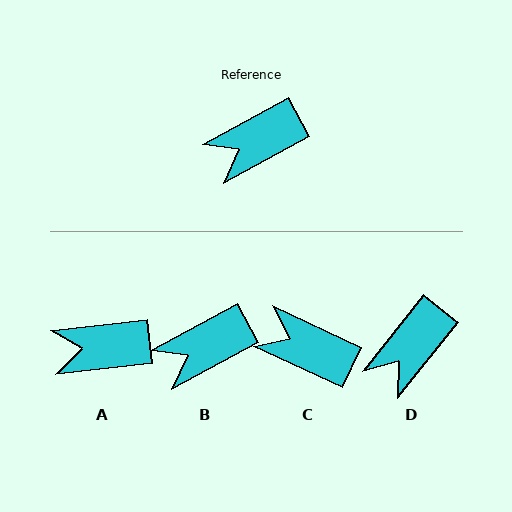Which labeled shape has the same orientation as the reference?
B.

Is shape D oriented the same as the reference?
No, it is off by about 23 degrees.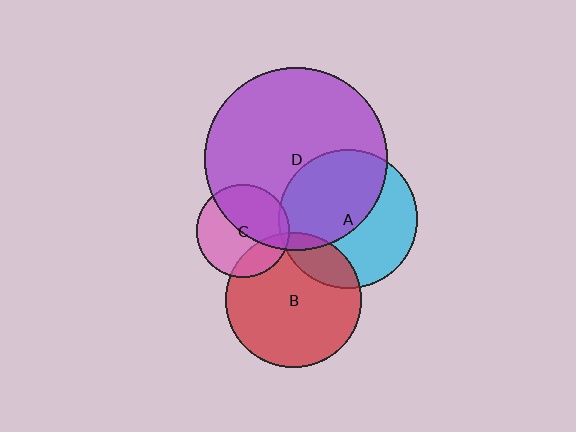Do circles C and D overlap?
Yes.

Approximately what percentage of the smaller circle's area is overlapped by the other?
Approximately 45%.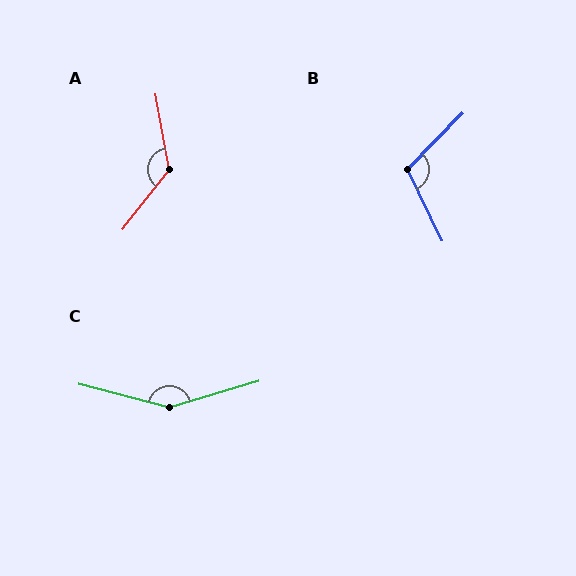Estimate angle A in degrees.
Approximately 132 degrees.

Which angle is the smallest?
B, at approximately 110 degrees.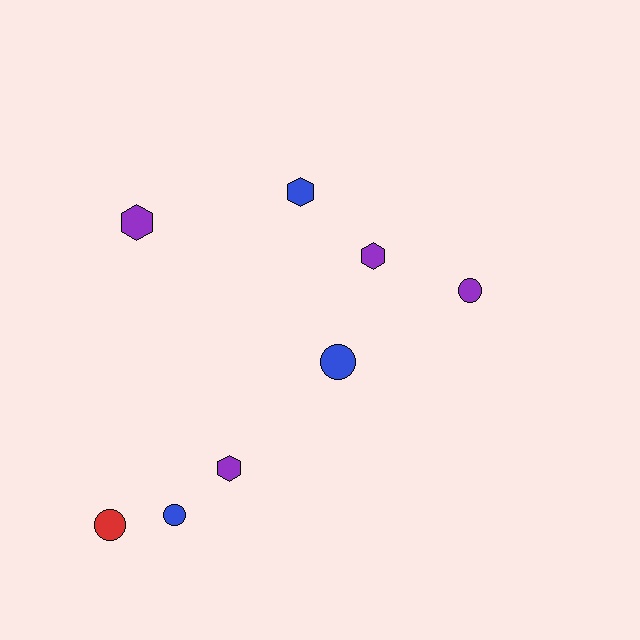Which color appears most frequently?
Purple, with 4 objects.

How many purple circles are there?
There is 1 purple circle.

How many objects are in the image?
There are 8 objects.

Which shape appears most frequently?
Circle, with 4 objects.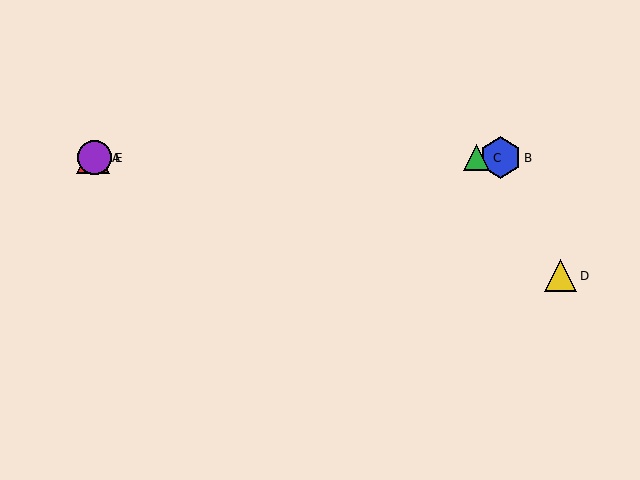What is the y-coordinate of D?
Object D is at y≈276.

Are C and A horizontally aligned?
Yes, both are at y≈158.